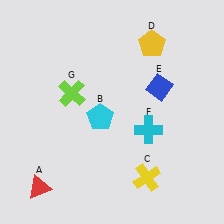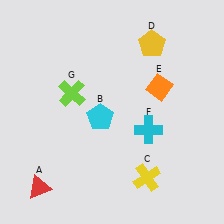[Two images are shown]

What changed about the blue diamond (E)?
In Image 1, E is blue. In Image 2, it changed to orange.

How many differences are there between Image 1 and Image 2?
There is 1 difference between the two images.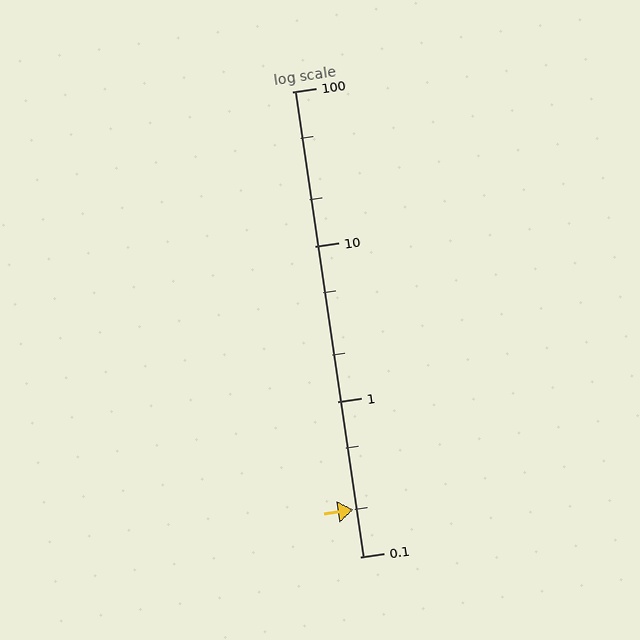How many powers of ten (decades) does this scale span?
The scale spans 3 decades, from 0.1 to 100.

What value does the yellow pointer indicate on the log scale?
The pointer indicates approximately 0.2.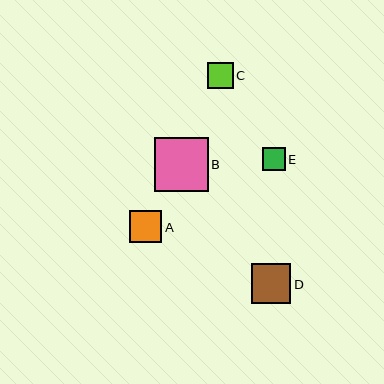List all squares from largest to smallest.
From largest to smallest: B, D, A, C, E.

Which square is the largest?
Square B is the largest with a size of approximately 54 pixels.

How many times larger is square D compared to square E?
Square D is approximately 1.7 times the size of square E.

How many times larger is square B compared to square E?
Square B is approximately 2.3 times the size of square E.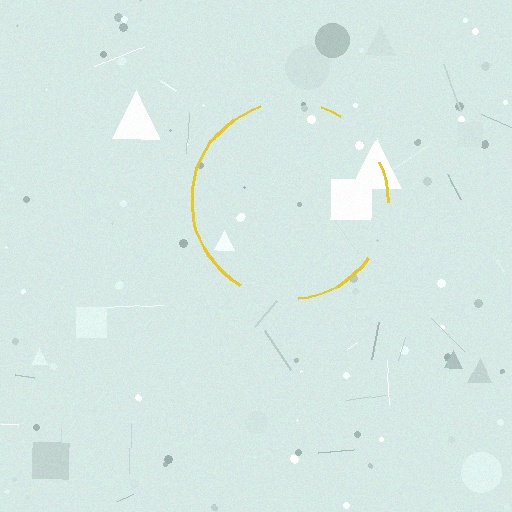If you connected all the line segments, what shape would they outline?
They would outline a circle.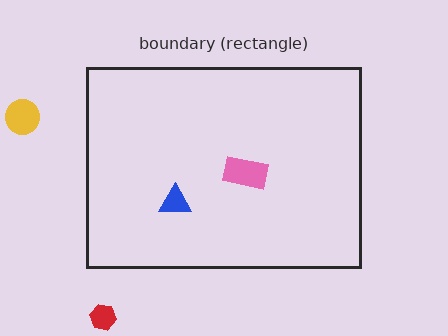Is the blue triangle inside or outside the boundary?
Inside.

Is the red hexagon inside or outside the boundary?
Outside.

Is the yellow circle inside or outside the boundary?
Outside.